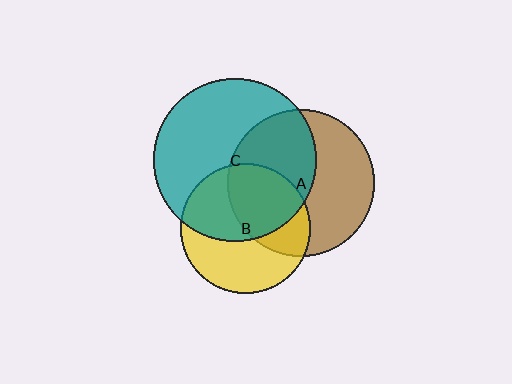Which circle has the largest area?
Circle C (teal).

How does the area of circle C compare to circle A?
Approximately 1.2 times.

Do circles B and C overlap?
Yes.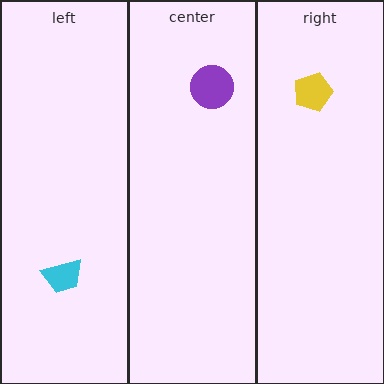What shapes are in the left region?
The cyan trapezoid.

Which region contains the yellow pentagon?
The right region.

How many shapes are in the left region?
1.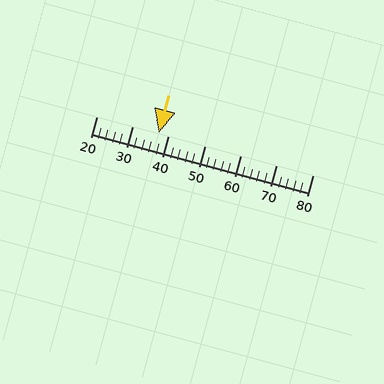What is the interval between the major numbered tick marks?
The major tick marks are spaced 10 units apart.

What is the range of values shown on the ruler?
The ruler shows values from 20 to 80.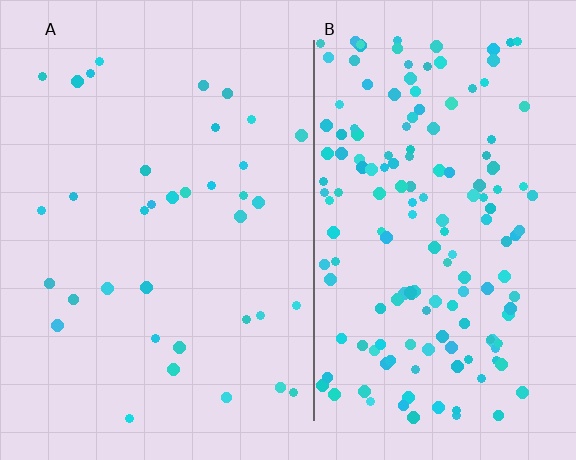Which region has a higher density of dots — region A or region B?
B (the right).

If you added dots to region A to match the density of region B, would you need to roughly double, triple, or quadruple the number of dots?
Approximately quadruple.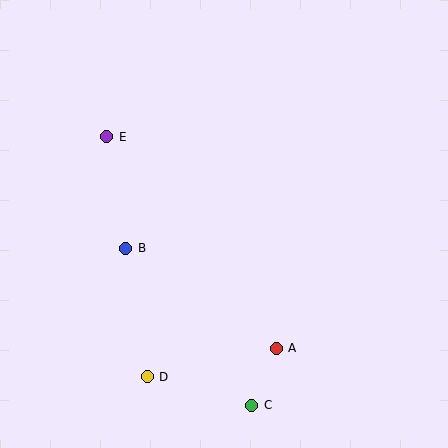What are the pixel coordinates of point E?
Point E is at (107, 137).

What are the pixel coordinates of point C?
Point C is at (252, 405).